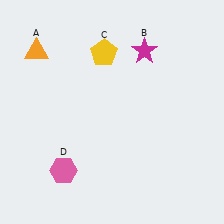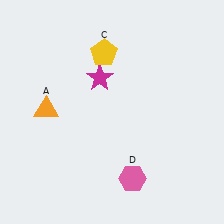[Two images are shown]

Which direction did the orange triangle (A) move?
The orange triangle (A) moved down.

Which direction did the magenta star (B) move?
The magenta star (B) moved left.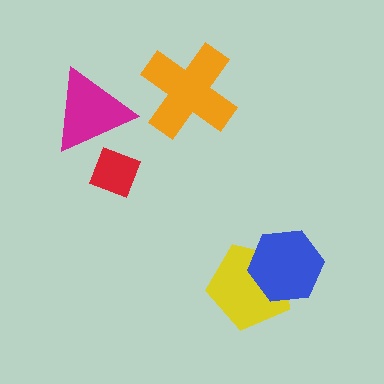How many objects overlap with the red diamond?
1 object overlaps with the red diamond.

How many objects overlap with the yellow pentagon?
1 object overlaps with the yellow pentagon.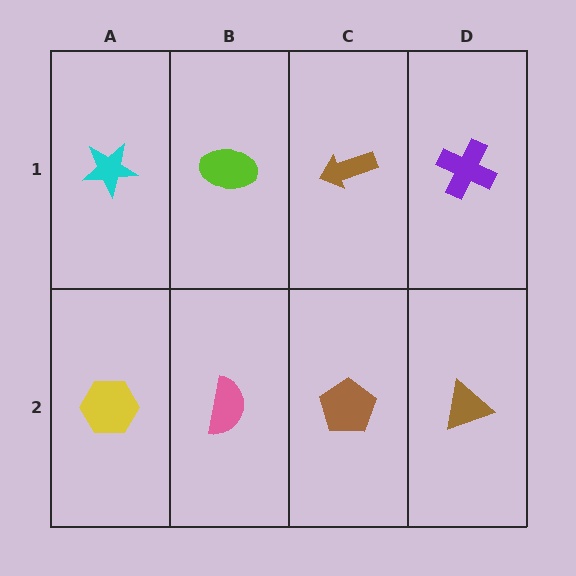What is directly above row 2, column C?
A brown arrow.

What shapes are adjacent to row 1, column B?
A pink semicircle (row 2, column B), a cyan star (row 1, column A), a brown arrow (row 1, column C).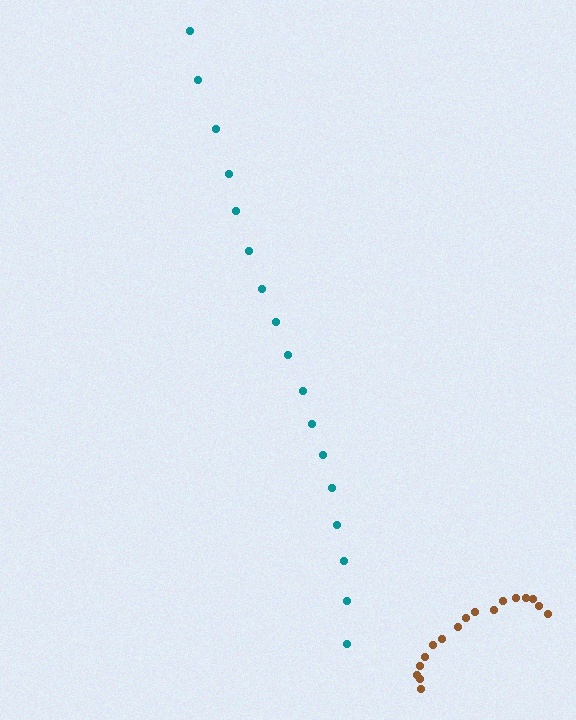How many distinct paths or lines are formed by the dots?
There are 2 distinct paths.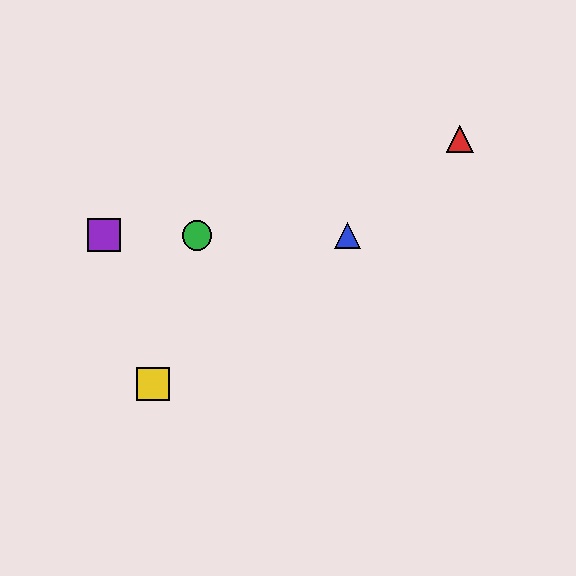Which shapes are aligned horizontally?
The blue triangle, the green circle, the purple square are aligned horizontally.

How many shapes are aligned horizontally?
3 shapes (the blue triangle, the green circle, the purple square) are aligned horizontally.